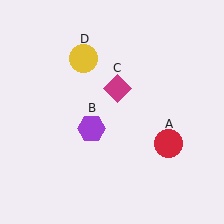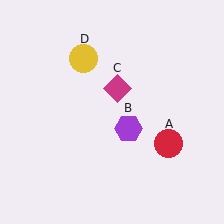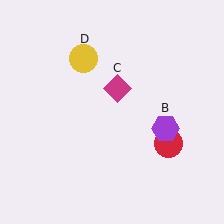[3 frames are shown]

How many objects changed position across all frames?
1 object changed position: purple hexagon (object B).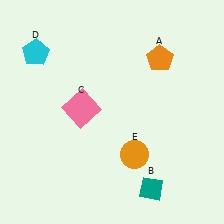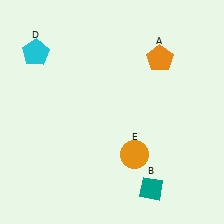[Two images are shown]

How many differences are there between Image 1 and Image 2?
There is 1 difference between the two images.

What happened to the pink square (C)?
The pink square (C) was removed in Image 2. It was in the top-left area of Image 1.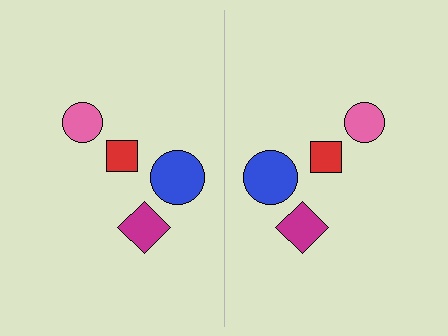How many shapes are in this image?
There are 8 shapes in this image.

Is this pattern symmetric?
Yes, this pattern has bilateral (reflection) symmetry.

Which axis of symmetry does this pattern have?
The pattern has a vertical axis of symmetry running through the center of the image.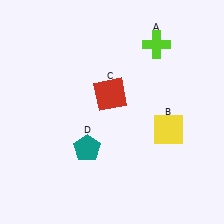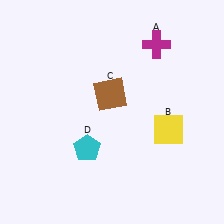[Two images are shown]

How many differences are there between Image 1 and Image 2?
There are 3 differences between the two images.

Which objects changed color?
A changed from lime to magenta. C changed from red to brown. D changed from teal to cyan.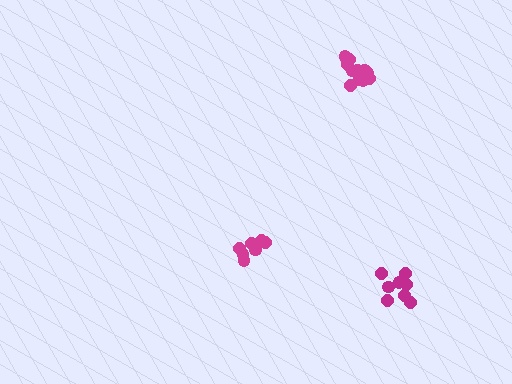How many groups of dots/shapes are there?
There are 3 groups.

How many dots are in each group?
Group 1: 8 dots, Group 2: 13 dots, Group 3: 8 dots (29 total).